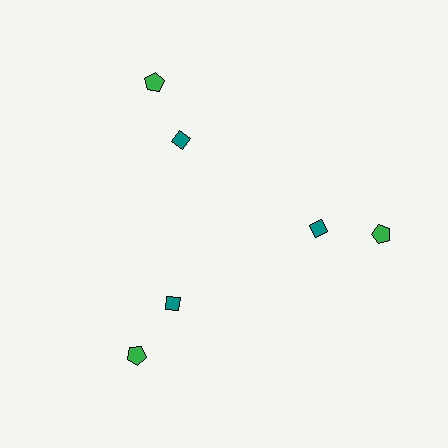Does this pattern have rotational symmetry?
Yes, this pattern has 3-fold rotational symmetry. It looks the same after rotating 120 degrees around the center.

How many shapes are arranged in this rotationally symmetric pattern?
There are 6 shapes, arranged in 3 groups of 2.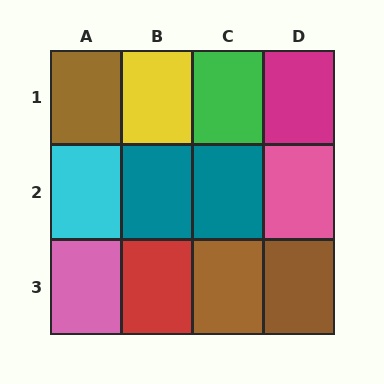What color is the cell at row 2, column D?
Pink.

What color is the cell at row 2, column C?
Teal.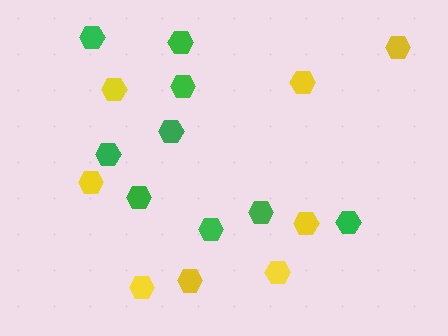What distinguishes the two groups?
There are 2 groups: one group of yellow hexagons (8) and one group of green hexagons (9).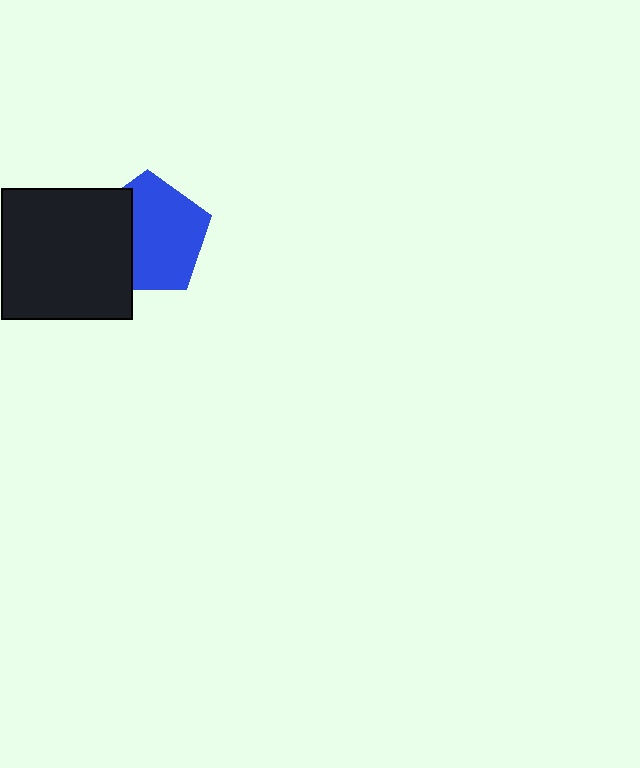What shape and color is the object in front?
The object in front is a black square.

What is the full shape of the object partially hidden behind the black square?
The partially hidden object is a blue pentagon.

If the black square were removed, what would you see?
You would see the complete blue pentagon.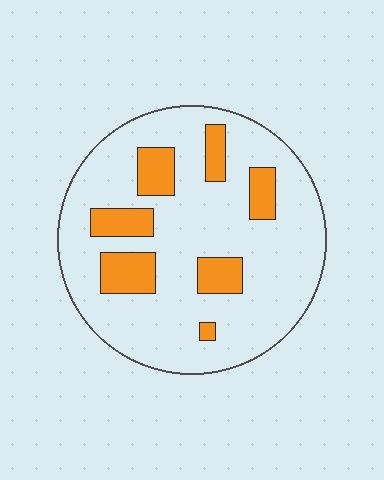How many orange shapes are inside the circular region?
7.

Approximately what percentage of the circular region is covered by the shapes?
Approximately 20%.